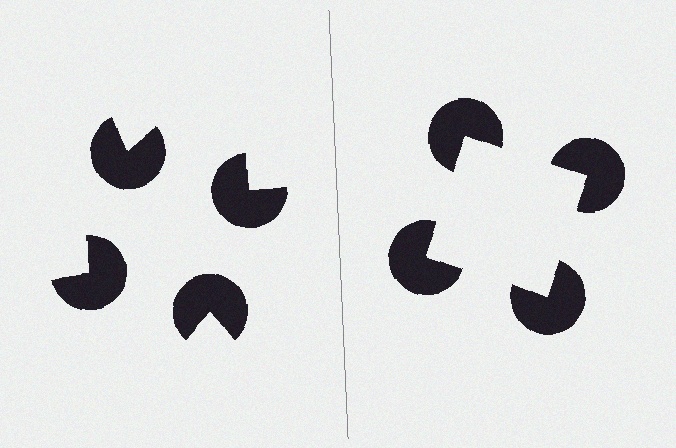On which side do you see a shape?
An illusory square appears on the right side. On the left side the wedge cuts are rotated, so no coherent shape forms.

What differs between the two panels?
The pac-man discs are positioned identically on both sides; only the wedge orientations differ. On the right they align to a square; on the left they are misaligned.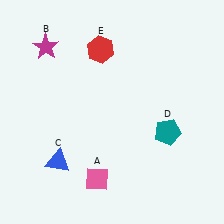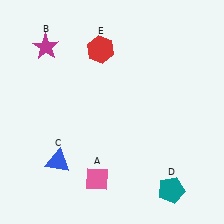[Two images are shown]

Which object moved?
The teal pentagon (D) moved down.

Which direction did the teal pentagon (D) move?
The teal pentagon (D) moved down.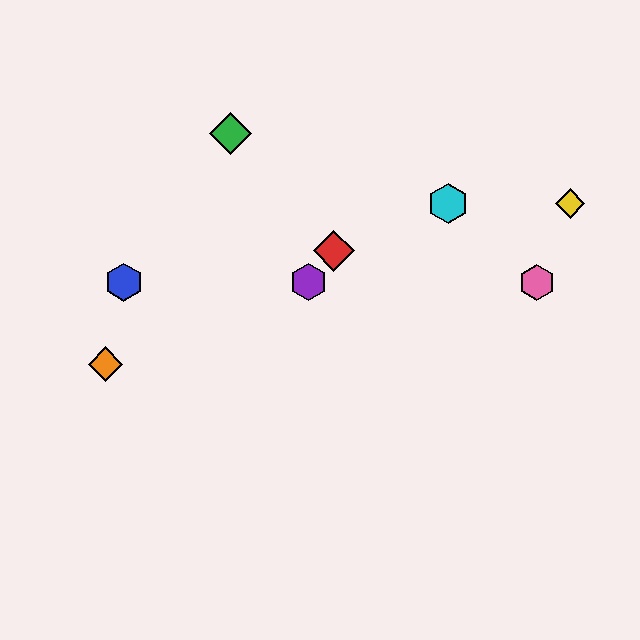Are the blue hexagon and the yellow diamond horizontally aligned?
No, the blue hexagon is at y≈282 and the yellow diamond is at y≈204.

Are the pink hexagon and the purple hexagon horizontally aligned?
Yes, both are at y≈282.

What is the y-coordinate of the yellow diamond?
The yellow diamond is at y≈204.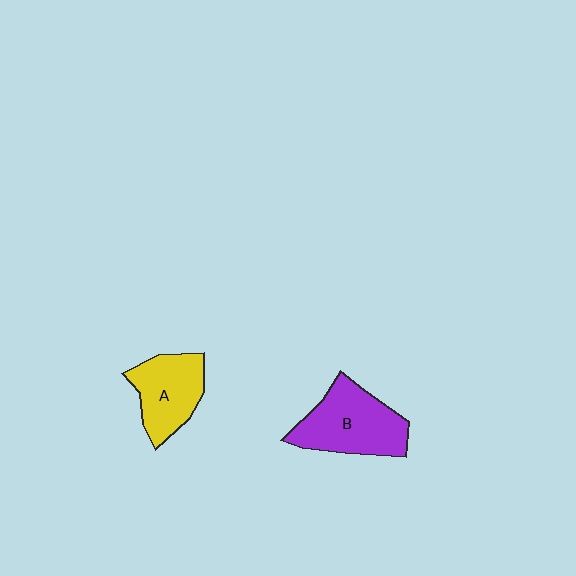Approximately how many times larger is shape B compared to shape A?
Approximately 1.3 times.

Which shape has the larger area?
Shape B (purple).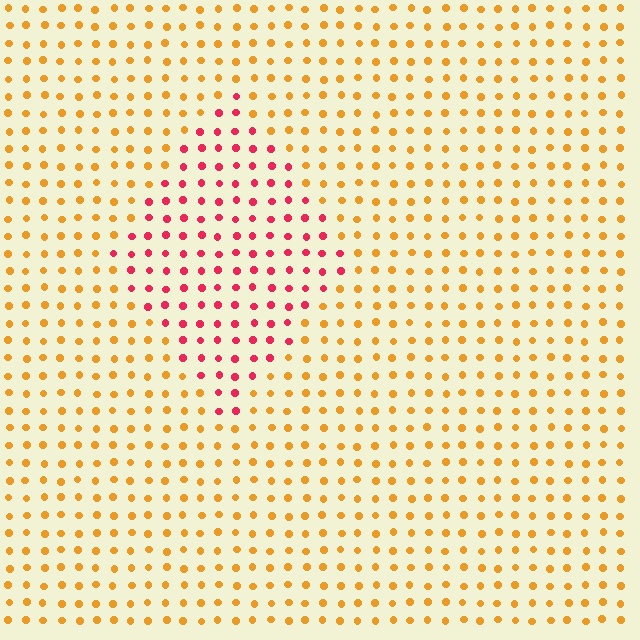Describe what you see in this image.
The image is filled with small orange elements in a uniform arrangement. A diamond-shaped region is visible where the elements are tinted to a slightly different hue, forming a subtle color boundary.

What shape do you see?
I see a diamond.